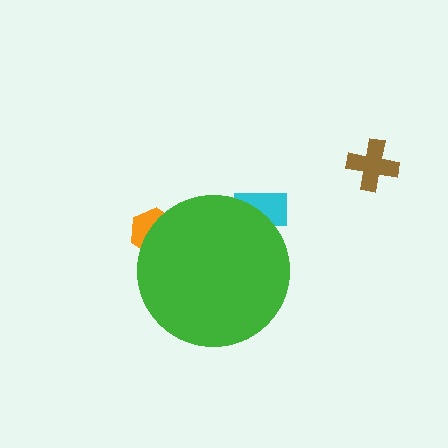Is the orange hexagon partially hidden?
Yes, the orange hexagon is partially hidden behind the green circle.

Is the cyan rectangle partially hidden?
Yes, the cyan rectangle is partially hidden behind the green circle.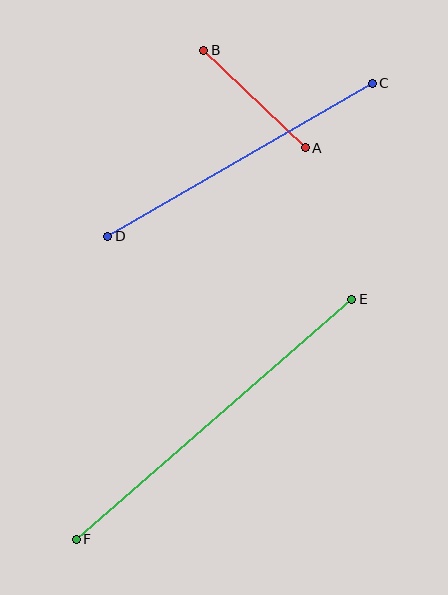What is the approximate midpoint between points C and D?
The midpoint is at approximately (240, 160) pixels.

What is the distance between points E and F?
The distance is approximately 365 pixels.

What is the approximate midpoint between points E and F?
The midpoint is at approximately (214, 419) pixels.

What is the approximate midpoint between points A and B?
The midpoint is at approximately (255, 99) pixels.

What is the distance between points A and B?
The distance is approximately 141 pixels.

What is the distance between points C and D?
The distance is approximately 306 pixels.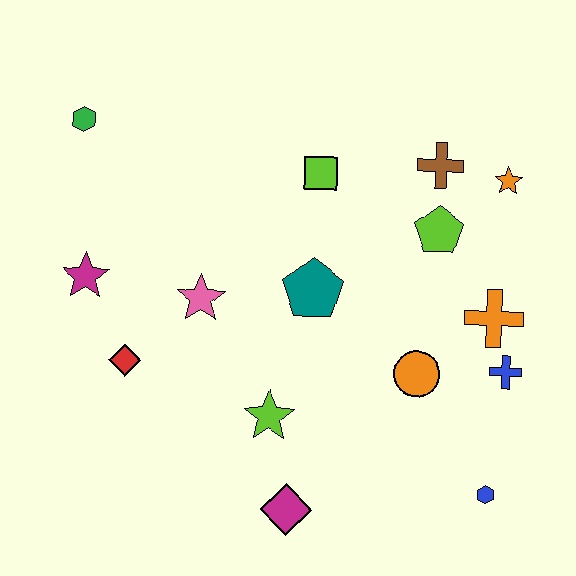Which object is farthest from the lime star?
The green hexagon is farthest from the lime star.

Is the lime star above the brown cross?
No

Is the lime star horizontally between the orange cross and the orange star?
No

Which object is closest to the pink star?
The red diamond is closest to the pink star.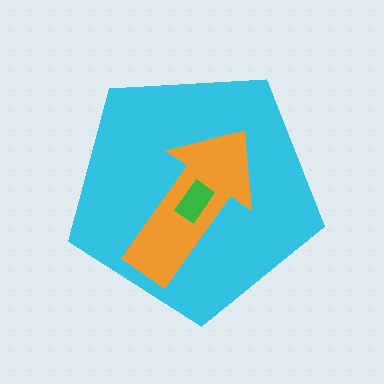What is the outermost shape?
The cyan pentagon.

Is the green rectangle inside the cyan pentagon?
Yes.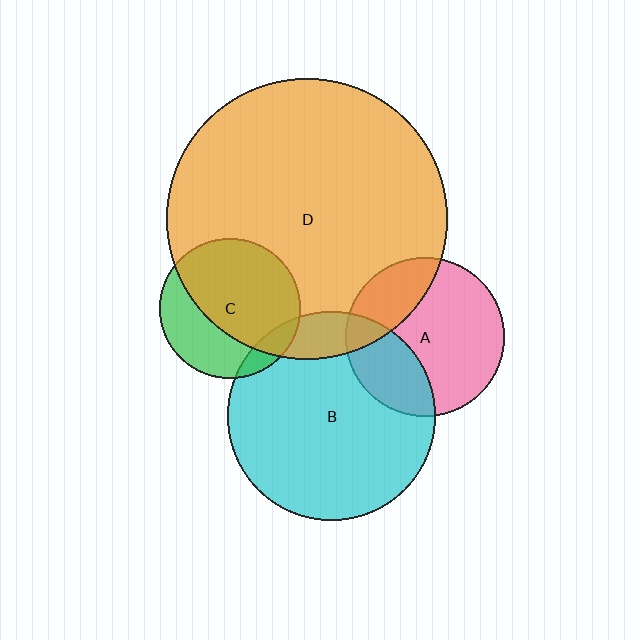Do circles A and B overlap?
Yes.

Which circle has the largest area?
Circle D (orange).